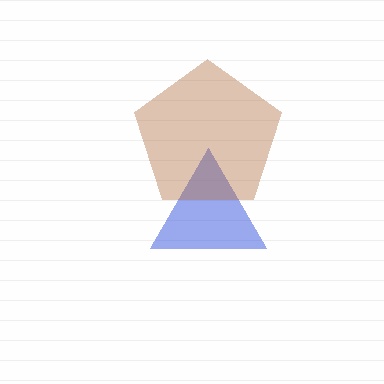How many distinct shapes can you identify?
There are 2 distinct shapes: a blue triangle, a brown pentagon.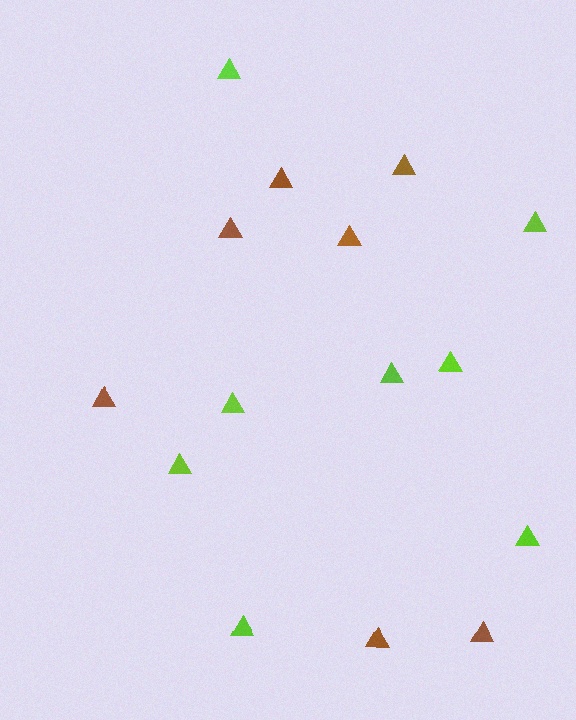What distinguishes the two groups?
There are 2 groups: one group of brown triangles (7) and one group of lime triangles (8).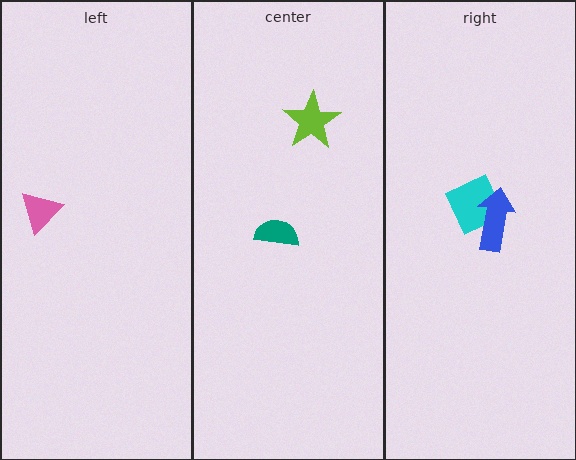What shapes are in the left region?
The pink triangle.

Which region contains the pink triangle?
The left region.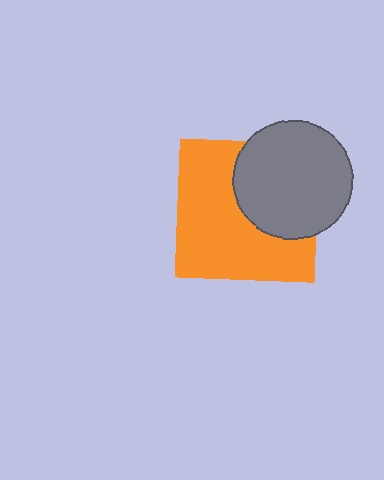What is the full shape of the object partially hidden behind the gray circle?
The partially hidden object is an orange square.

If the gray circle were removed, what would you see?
You would see the complete orange square.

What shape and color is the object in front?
The object in front is a gray circle.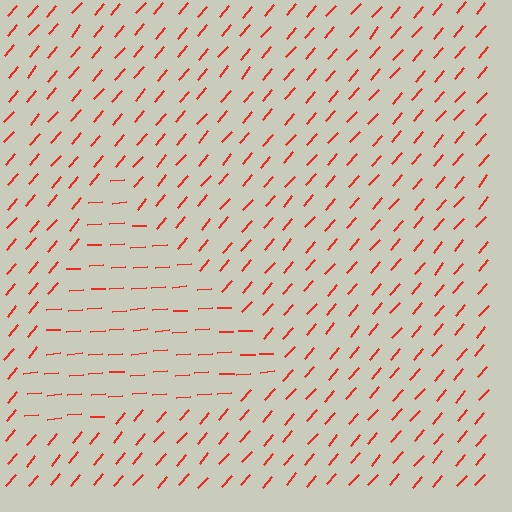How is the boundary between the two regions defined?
The boundary is defined purely by a change in line orientation (approximately 45 degrees difference). All lines are the same color and thickness.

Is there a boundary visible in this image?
Yes, there is a texture boundary formed by a change in line orientation.